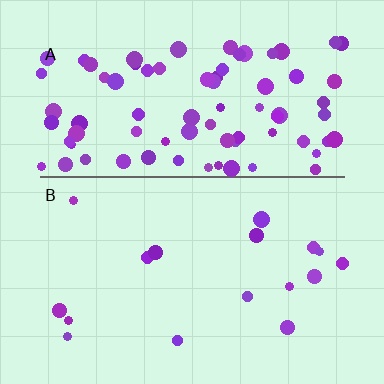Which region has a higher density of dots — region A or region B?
A (the top).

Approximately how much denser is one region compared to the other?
Approximately 4.8× — region A over region B.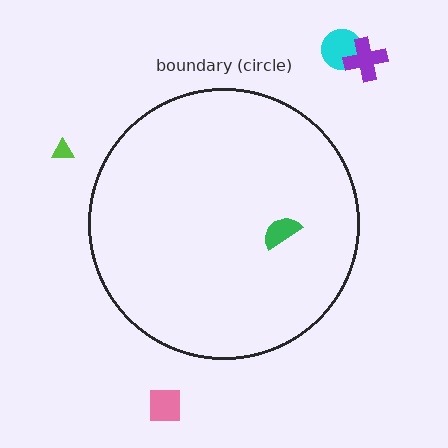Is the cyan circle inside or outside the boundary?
Outside.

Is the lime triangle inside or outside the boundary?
Outside.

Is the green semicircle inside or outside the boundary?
Inside.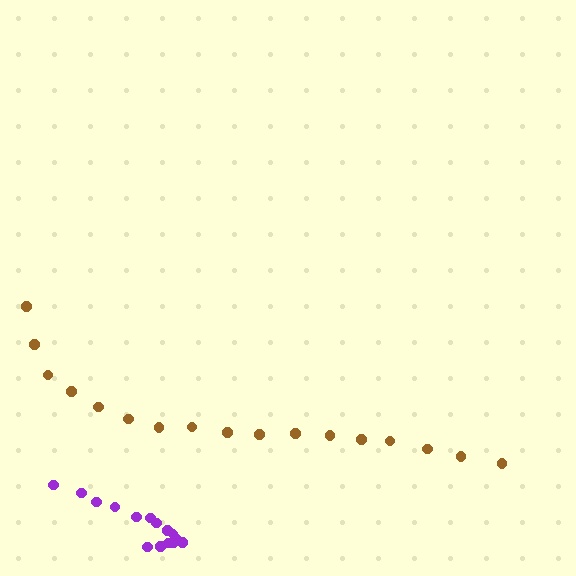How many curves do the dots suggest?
There are 2 distinct paths.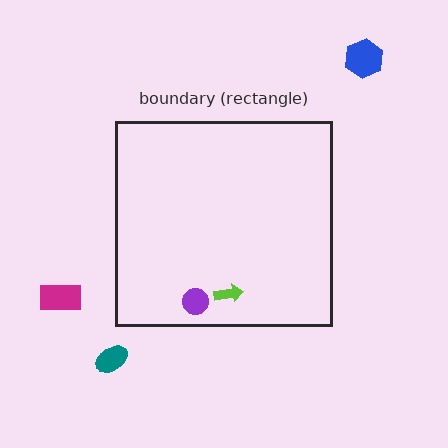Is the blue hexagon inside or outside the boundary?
Outside.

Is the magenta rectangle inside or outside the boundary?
Outside.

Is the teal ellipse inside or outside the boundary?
Outside.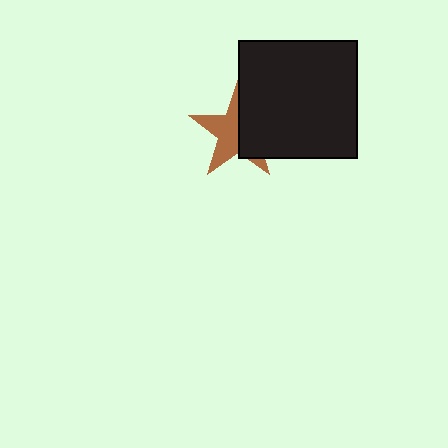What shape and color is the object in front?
The object in front is a black square.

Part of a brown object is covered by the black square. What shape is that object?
It is a star.